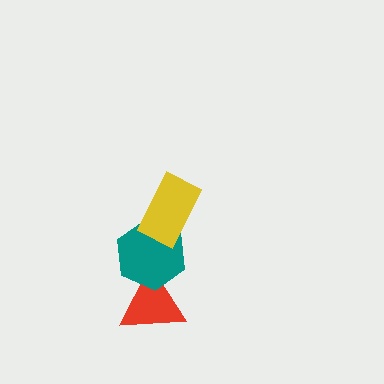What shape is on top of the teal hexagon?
The yellow rectangle is on top of the teal hexagon.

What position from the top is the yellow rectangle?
The yellow rectangle is 1st from the top.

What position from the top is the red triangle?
The red triangle is 3rd from the top.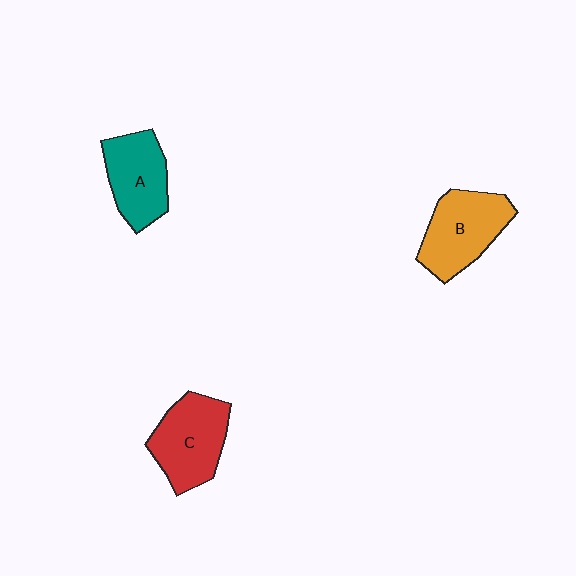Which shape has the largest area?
Shape B (orange).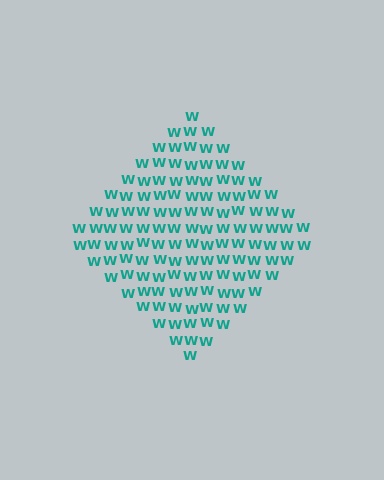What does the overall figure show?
The overall figure shows a diamond.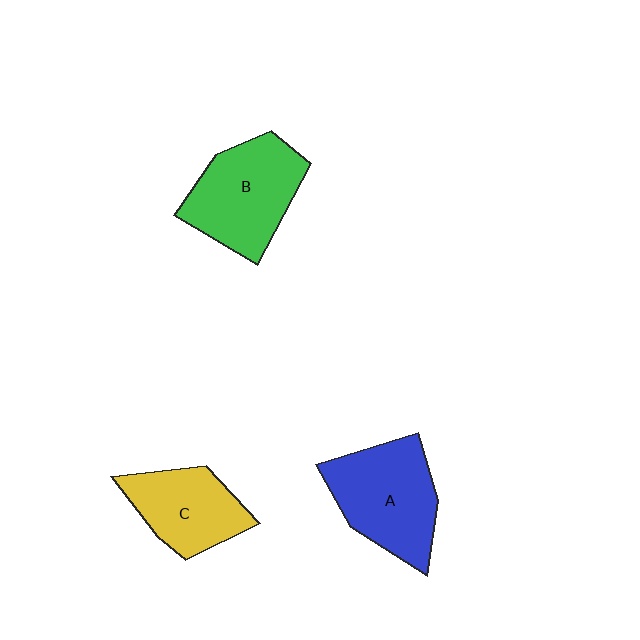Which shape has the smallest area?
Shape C (yellow).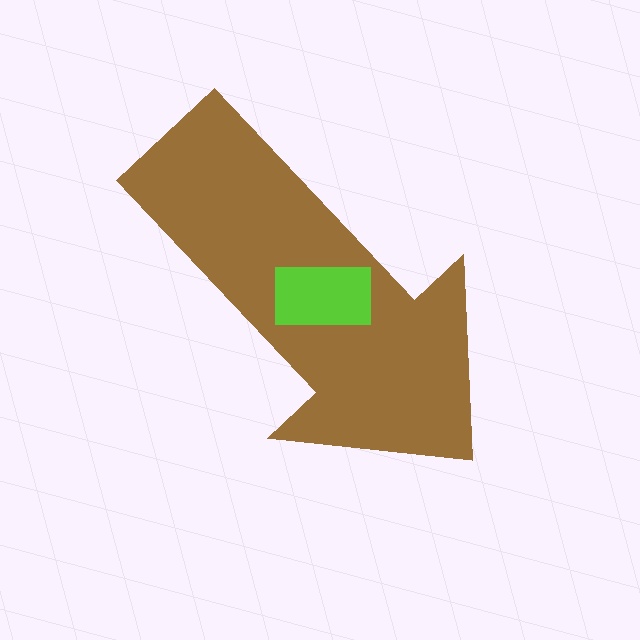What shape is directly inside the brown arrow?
The lime rectangle.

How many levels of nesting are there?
2.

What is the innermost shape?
The lime rectangle.